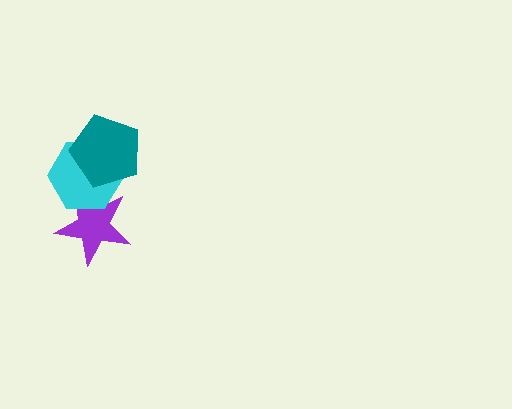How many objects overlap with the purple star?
1 object overlaps with the purple star.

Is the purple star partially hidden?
Yes, it is partially covered by another shape.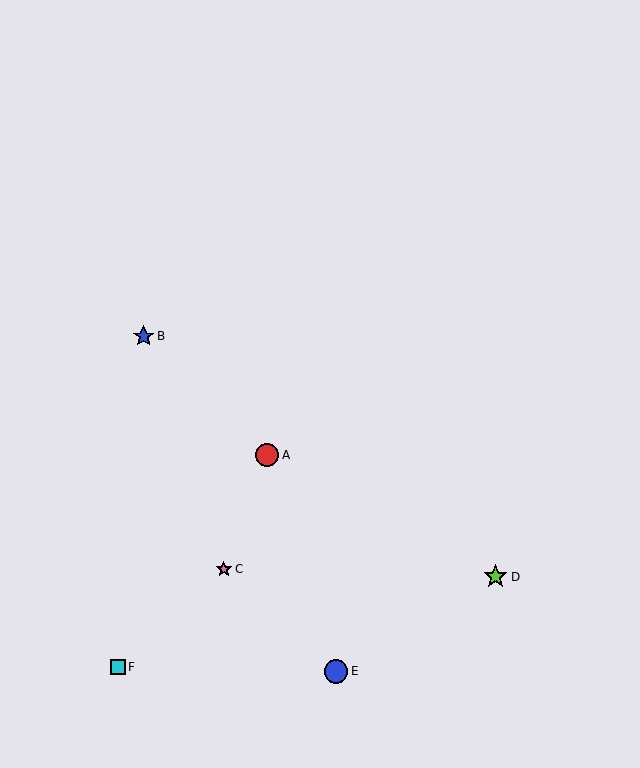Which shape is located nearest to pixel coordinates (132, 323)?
The blue star (labeled B) at (144, 336) is nearest to that location.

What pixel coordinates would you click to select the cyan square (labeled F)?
Click at (118, 667) to select the cyan square F.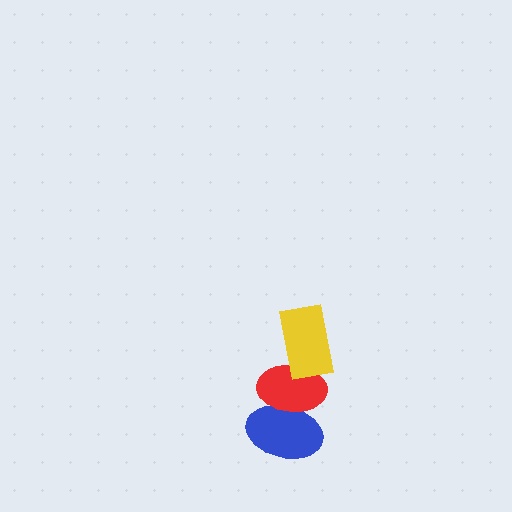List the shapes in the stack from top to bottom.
From top to bottom: the yellow rectangle, the red ellipse, the blue ellipse.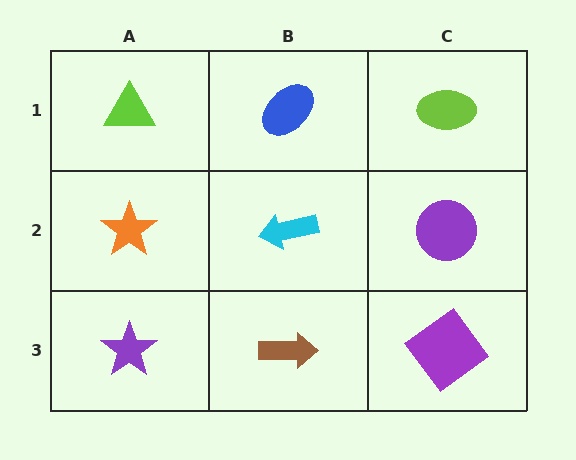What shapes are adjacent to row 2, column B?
A blue ellipse (row 1, column B), a brown arrow (row 3, column B), an orange star (row 2, column A), a purple circle (row 2, column C).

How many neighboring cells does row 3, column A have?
2.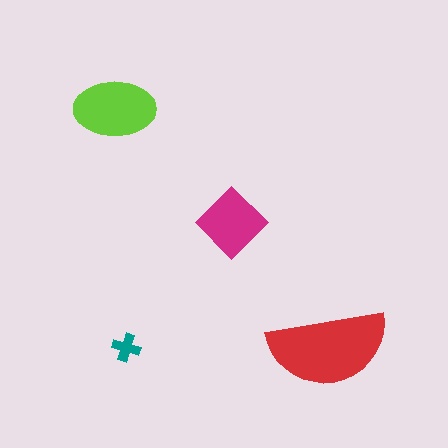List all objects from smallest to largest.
The teal cross, the magenta diamond, the lime ellipse, the red semicircle.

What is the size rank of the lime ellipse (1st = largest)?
2nd.